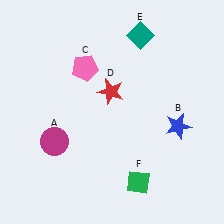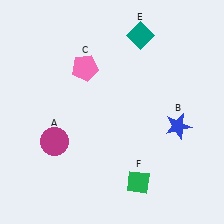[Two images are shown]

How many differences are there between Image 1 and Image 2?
There is 1 difference between the two images.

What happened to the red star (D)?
The red star (D) was removed in Image 2. It was in the top-left area of Image 1.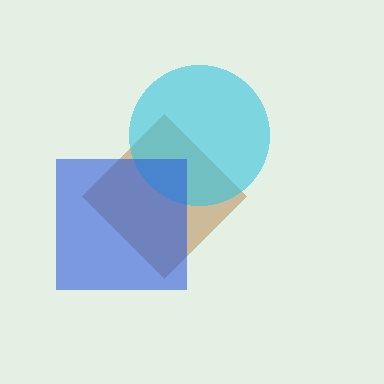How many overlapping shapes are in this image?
There are 3 overlapping shapes in the image.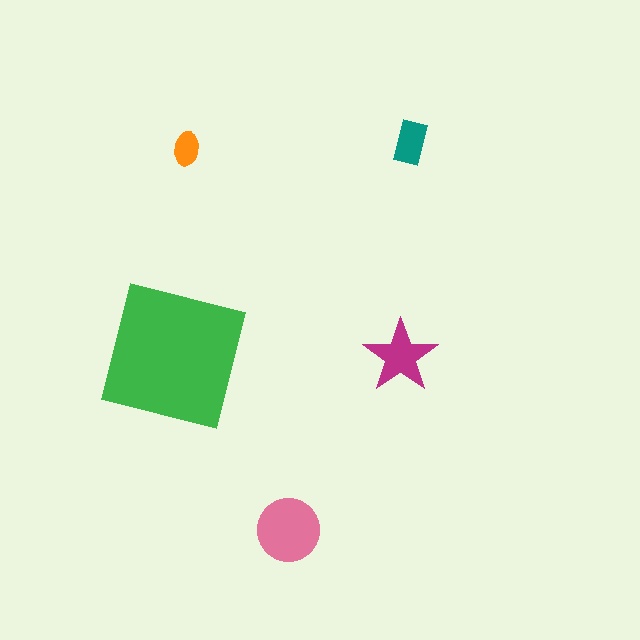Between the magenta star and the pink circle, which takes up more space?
The pink circle.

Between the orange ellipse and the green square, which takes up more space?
The green square.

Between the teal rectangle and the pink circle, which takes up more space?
The pink circle.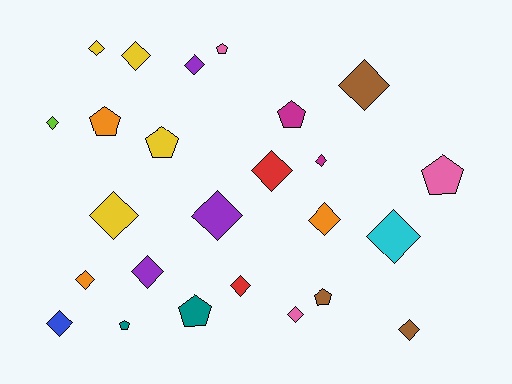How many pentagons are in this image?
There are 8 pentagons.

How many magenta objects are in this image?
There are 2 magenta objects.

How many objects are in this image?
There are 25 objects.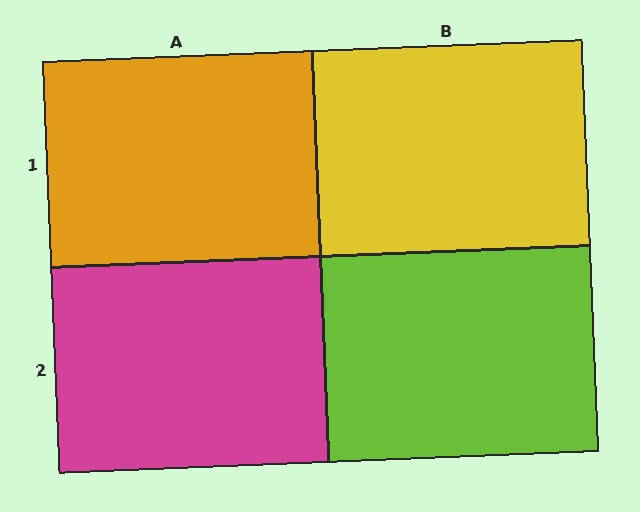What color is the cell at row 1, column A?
Orange.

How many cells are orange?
1 cell is orange.